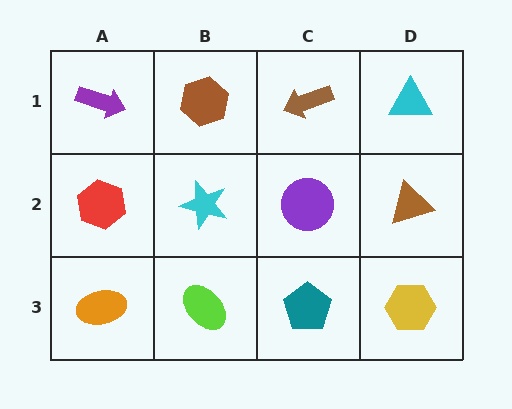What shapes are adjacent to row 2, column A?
A purple arrow (row 1, column A), an orange ellipse (row 3, column A), a cyan star (row 2, column B).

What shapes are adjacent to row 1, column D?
A brown triangle (row 2, column D), a brown arrow (row 1, column C).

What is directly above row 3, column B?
A cyan star.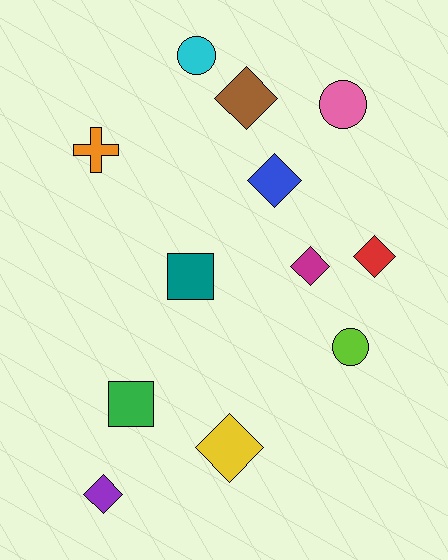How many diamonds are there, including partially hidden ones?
There are 6 diamonds.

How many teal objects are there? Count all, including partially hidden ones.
There is 1 teal object.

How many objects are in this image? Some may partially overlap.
There are 12 objects.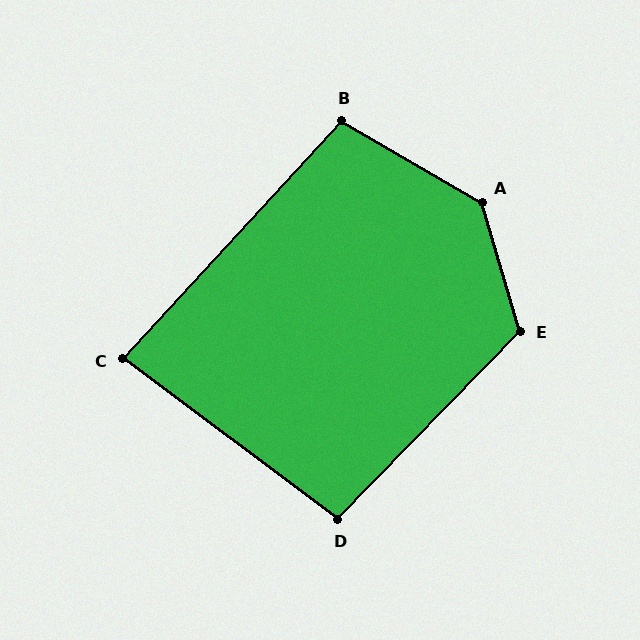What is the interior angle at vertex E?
Approximately 120 degrees (obtuse).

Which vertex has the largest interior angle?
A, at approximately 136 degrees.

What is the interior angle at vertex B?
Approximately 102 degrees (obtuse).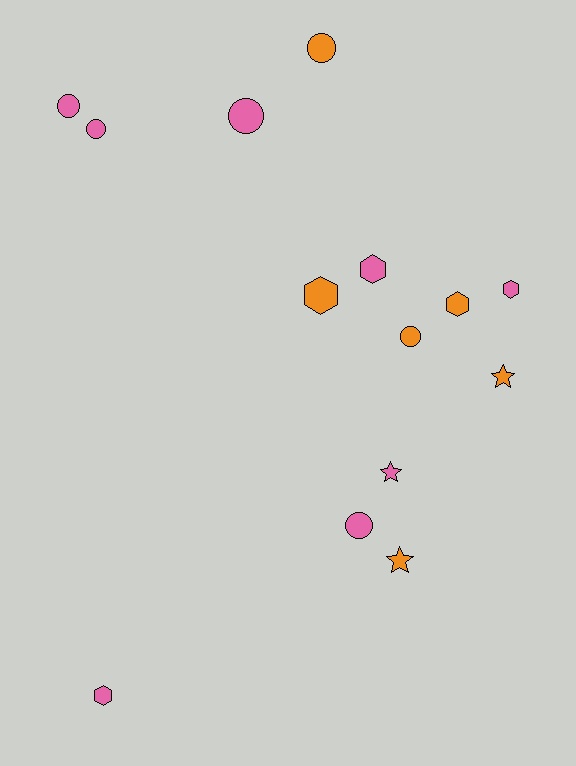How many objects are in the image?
There are 14 objects.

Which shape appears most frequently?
Circle, with 6 objects.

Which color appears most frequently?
Pink, with 8 objects.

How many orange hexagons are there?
There are 2 orange hexagons.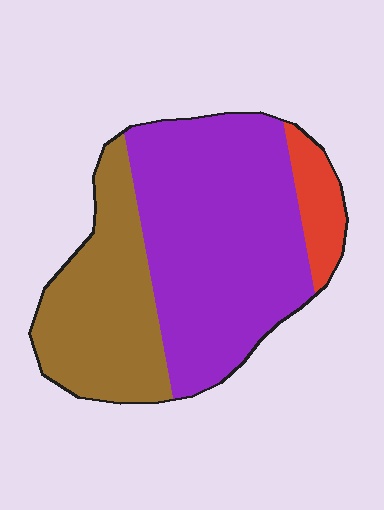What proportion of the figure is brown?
Brown covers around 35% of the figure.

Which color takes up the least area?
Red, at roughly 10%.